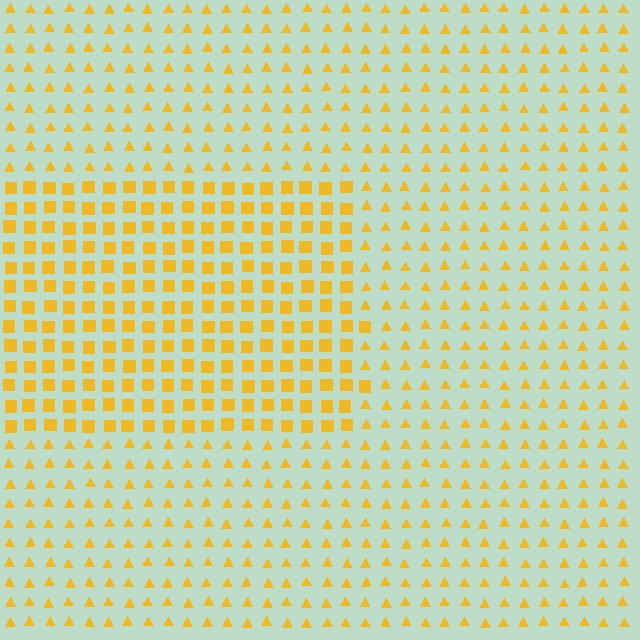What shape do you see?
I see a rectangle.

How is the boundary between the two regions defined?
The boundary is defined by a change in element shape: squares inside vs. triangles outside. All elements share the same color and spacing.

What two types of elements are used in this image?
The image uses squares inside the rectangle region and triangles outside it.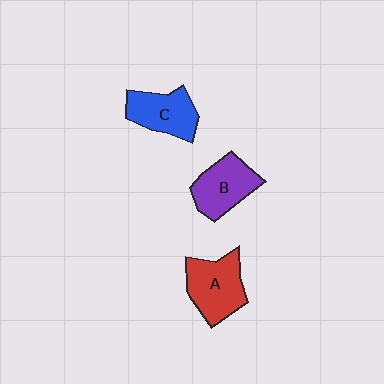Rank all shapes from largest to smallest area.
From largest to smallest: A (red), B (purple), C (blue).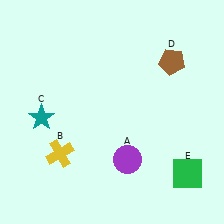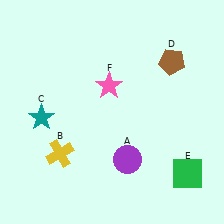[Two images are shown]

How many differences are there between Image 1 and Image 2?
There is 1 difference between the two images.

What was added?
A pink star (F) was added in Image 2.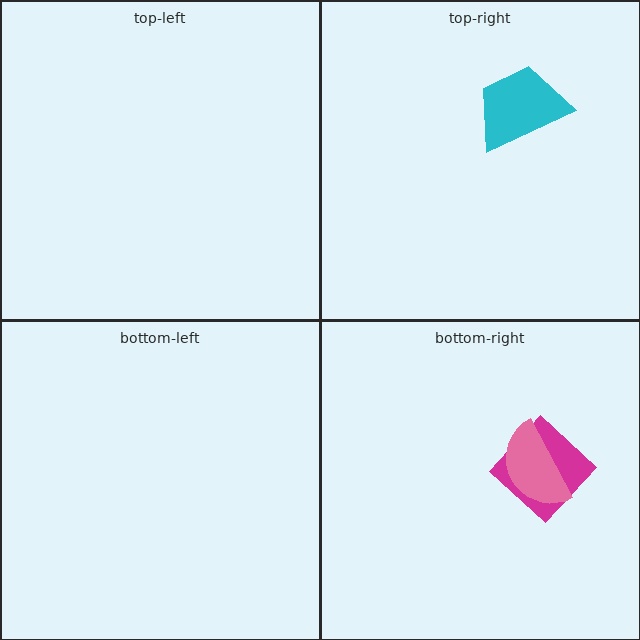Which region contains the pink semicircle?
The bottom-right region.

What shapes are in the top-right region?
The cyan trapezoid.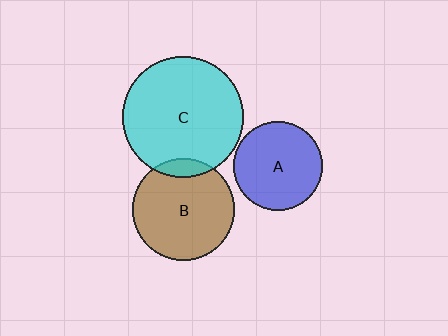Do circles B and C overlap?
Yes.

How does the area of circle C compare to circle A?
Approximately 1.9 times.